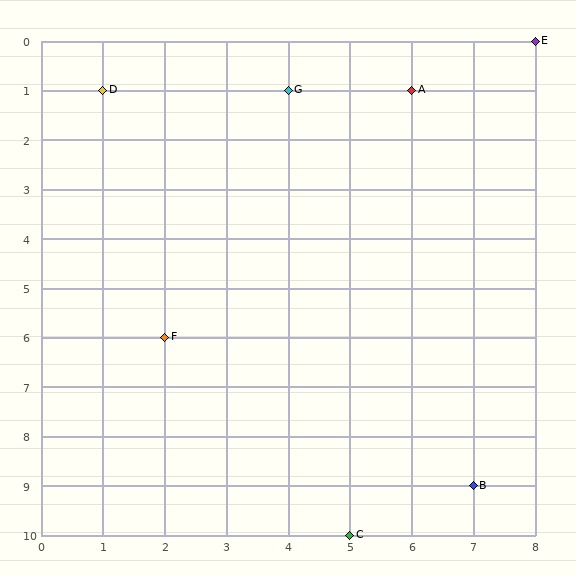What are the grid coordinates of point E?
Point E is at grid coordinates (8, 0).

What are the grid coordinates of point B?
Point B is at grid coordinates (7, 9).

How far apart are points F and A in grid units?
Points F and A are 4 columns and 5 rows apart (about 6.4 grid units diagonally).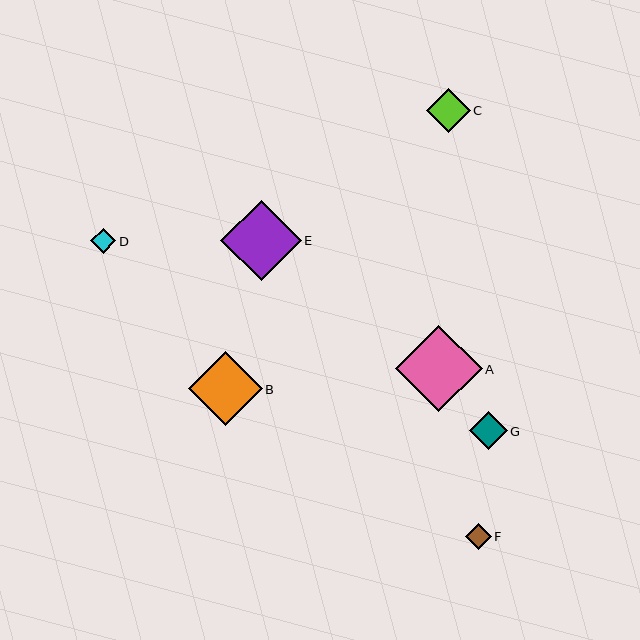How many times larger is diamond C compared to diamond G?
Diamond C is approximately 1.2 times the size of diamond G.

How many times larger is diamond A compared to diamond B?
Diamond A is approximately 1.2 times the size of diamond B.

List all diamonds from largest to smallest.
From largest to smallest: A, E, B, C, G, F, D.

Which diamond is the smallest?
Diamond D is the smallest with a size of approximately 25 pixels.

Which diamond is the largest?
Diamond A is the largest with a size of approximately 86 pixels.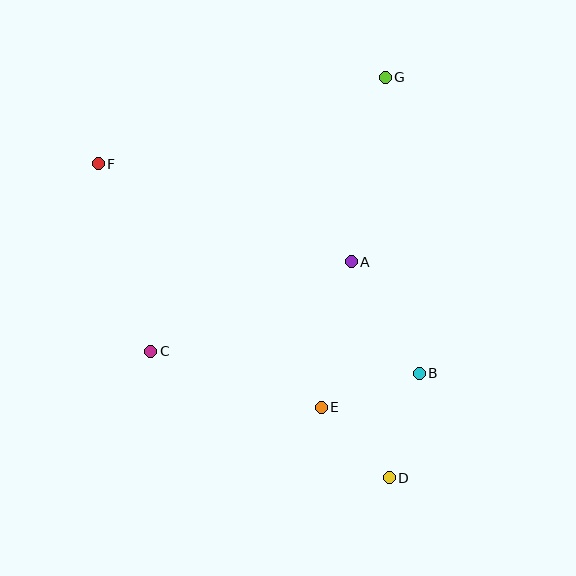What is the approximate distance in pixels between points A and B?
The distance between A and B is approximately 131 pixels.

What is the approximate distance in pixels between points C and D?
The distance between C and D is approximately 270 pixels.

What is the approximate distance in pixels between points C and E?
The distance between C and E is approximately 179 pixels.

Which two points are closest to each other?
Points D and E are closest to each other.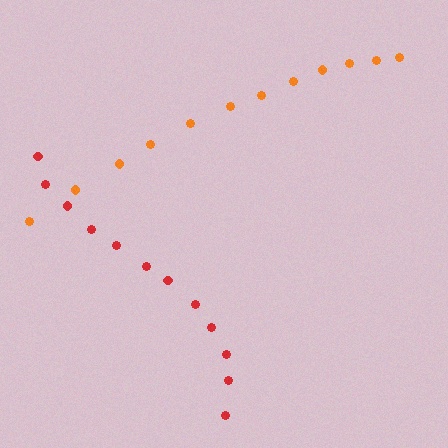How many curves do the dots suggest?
There are 2 distinct paths.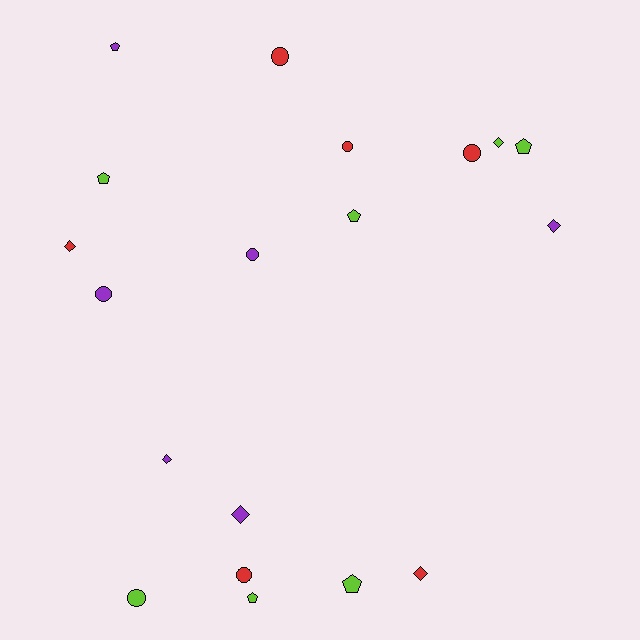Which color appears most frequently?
Lime, with 7 objects.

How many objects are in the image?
There are 19 objects.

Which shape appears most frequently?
Circle, with 7 objects.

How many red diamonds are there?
There are 2 red diamonds.